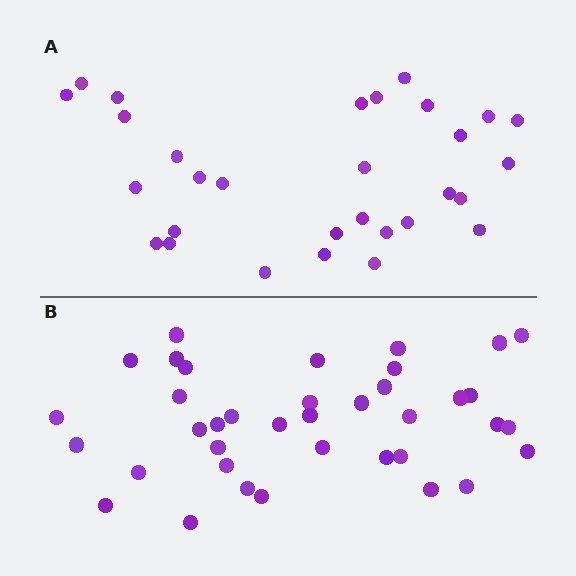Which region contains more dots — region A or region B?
Region B (the bottom region) has more dots.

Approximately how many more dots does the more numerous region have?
Region B has roughly 8 or so more dots than region A.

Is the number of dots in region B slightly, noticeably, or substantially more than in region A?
Region B has noticeably more, but not dramatically so. The ratio is roughly 1.3 to 1.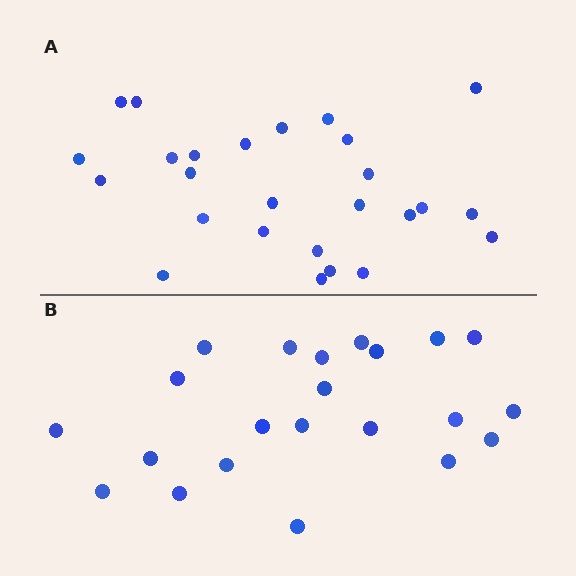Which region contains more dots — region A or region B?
Region A (the top region) has more dots.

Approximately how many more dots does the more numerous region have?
Region A has about 4 more dots than region B.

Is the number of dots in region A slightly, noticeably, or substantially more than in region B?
Region A has only slightly more — the two regions are fairly close. The ratio is roughly 1.2 to 1.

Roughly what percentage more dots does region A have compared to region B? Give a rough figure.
About 20% more.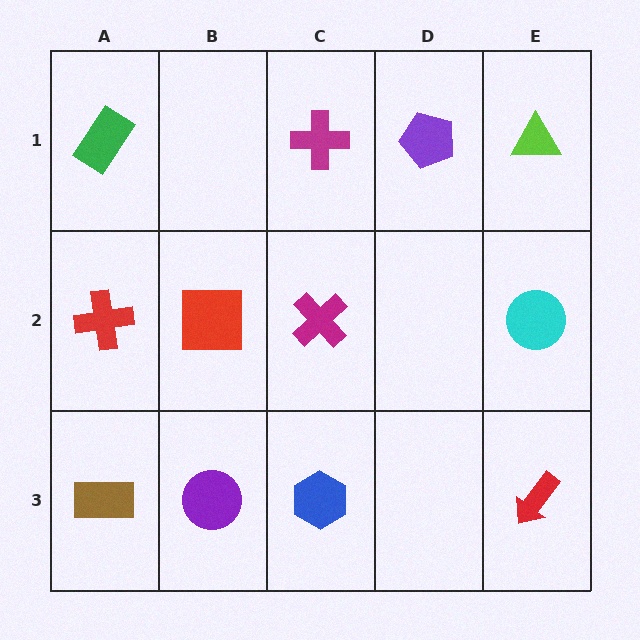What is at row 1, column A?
A green rectangle.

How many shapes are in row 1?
4 shapes.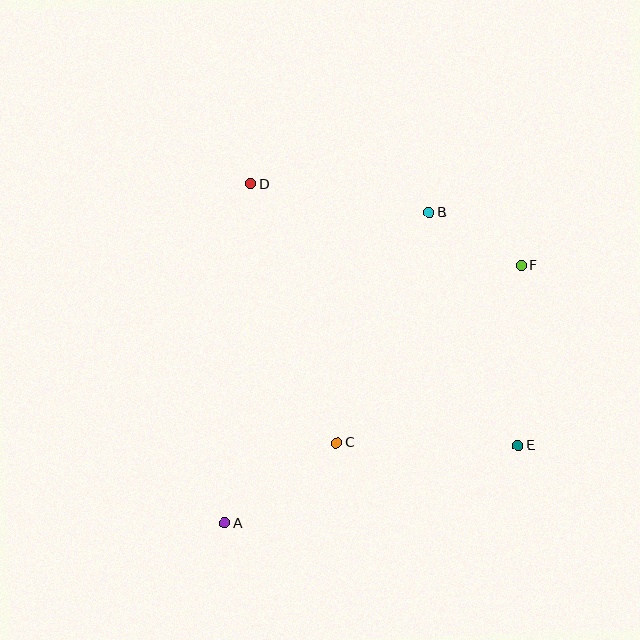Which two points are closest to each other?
Points B and F are closest to each other.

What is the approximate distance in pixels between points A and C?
The distance between A and C is approximately 138 pixels.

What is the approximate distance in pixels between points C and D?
The distance between C and D is approximately 272 pixels.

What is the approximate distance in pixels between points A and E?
The distance between A and E is approximately 303 pixels.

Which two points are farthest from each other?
Points A and F are farthest from each other.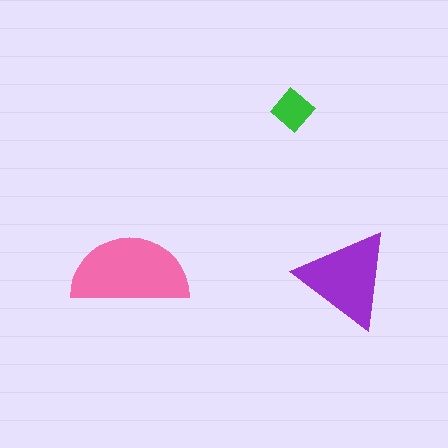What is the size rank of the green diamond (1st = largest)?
3rd.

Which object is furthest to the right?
The purple triangle is rightmost.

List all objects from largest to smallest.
The pink semicircle, the purple triangle, the green diamond.